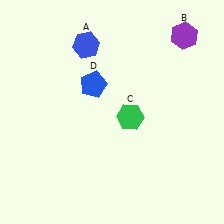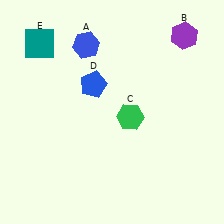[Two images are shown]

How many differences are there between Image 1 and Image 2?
There is 1 difference between the two images.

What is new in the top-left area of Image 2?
A teal square (E) was added in the top-left area of Image 2.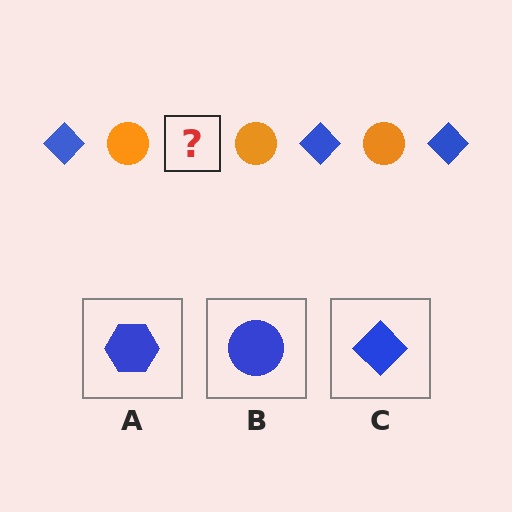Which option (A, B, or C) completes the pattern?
C.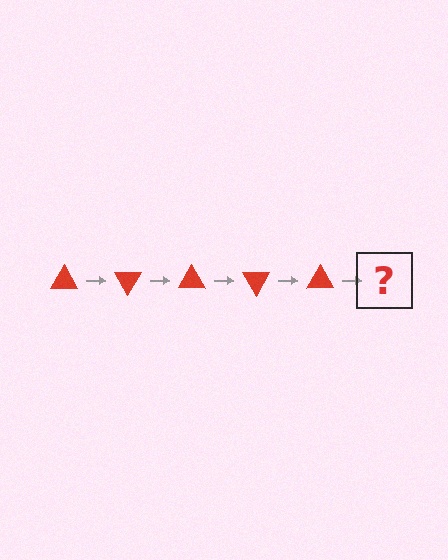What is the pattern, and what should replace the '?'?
The pattern is that the triangle rotates 60 degrees each step. The '?' should be a red triangle rotated 300 degrees.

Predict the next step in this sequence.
The next step is a red triangle rotated 300 degrees.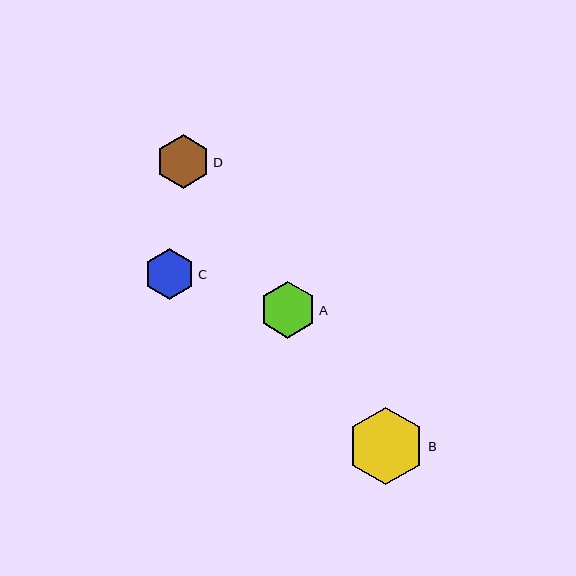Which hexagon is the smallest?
Hexagon C is the smallest with a size of approximately 51 pixels.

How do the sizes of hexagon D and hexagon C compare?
Hexagon D and hexagon C are approximately the same size.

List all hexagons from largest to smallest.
From largest to smallest: B, A, D, C.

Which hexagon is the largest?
Hexagon B is the largest with a size of approximately 78 pixels.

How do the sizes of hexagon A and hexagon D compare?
Hexagon A and hexagon D are approximately the same size.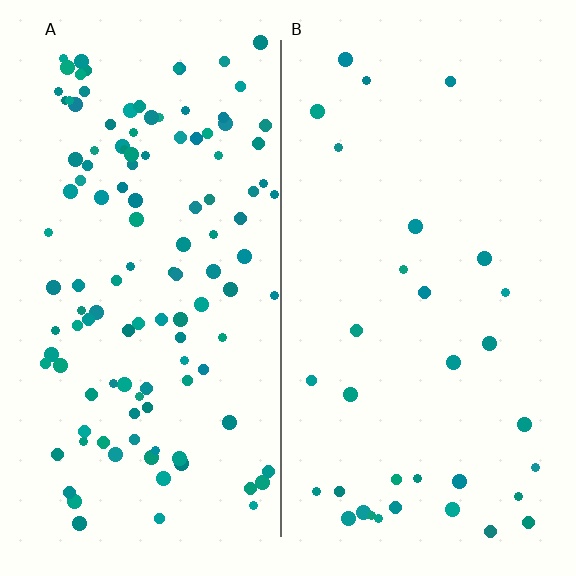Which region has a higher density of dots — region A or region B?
A (the left).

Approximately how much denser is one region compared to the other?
Approximately 3.7× — region A over region B.